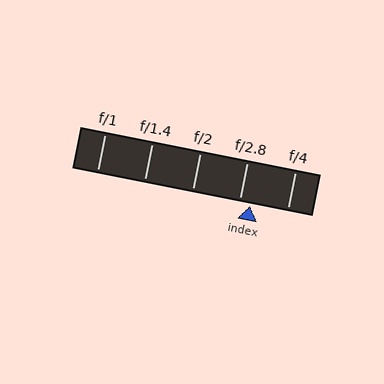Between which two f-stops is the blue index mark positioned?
The index mark is between f/2.8 and f/4.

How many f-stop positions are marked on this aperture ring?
There are 5 f-stop positions marked.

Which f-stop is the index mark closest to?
The index mark is closest to f/2.8.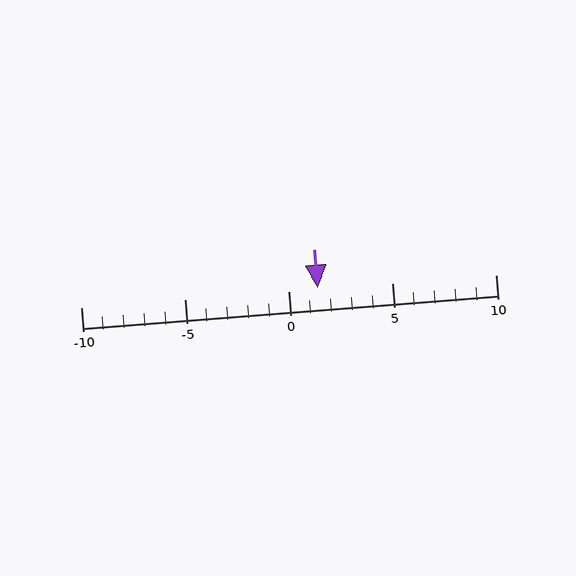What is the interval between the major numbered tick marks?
The major tick marks are spaced 5 units apart.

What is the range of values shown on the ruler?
The ruler shows values from -10 to 10.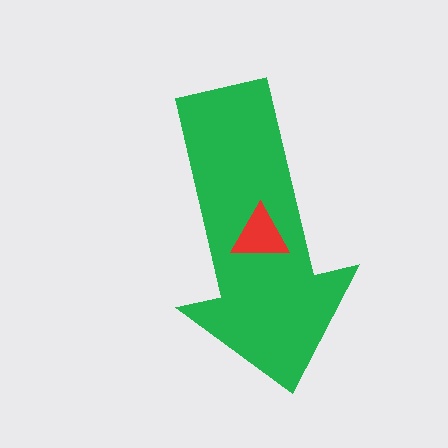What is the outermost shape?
The green arrow.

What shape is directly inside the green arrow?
The red triangle.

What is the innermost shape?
The red triangle.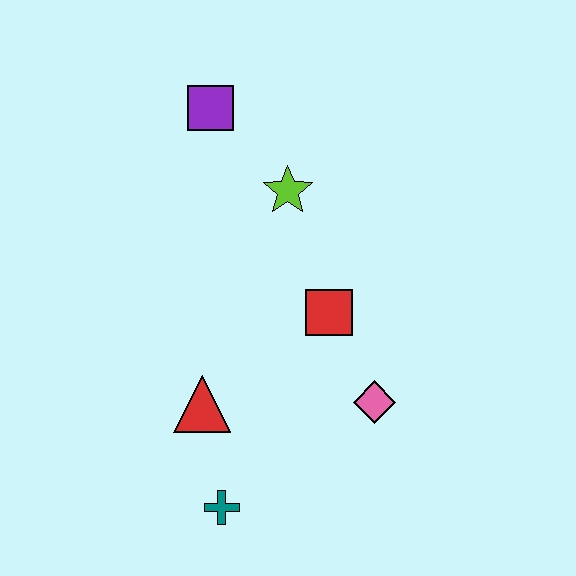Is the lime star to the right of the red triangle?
Yes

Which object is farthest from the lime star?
The teal cross is farthest from the lime star.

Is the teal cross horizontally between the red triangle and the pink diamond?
Yes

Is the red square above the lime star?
No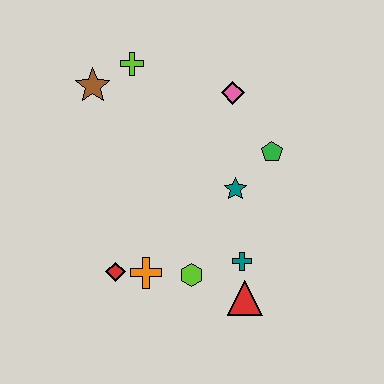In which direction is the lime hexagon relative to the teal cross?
The lime hexagon is to the left of the teal cross.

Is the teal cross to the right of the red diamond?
Yes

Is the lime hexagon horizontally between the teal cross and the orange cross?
Yes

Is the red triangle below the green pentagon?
Yes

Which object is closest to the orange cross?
The red diamond is closest to the orange cross.